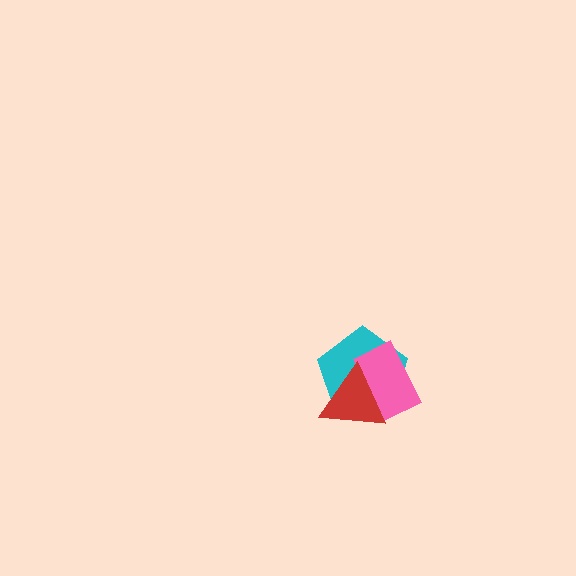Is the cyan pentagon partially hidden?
Yes, it is partially covered by another shape.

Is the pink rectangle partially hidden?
Yes, it is partially covered by another shape.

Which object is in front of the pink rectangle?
The red triangle is in front of the pink rectangle.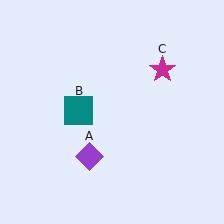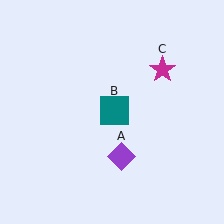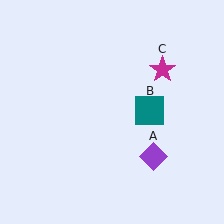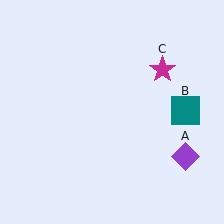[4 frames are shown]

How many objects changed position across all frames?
2 objects changed position: purple diamond (object A), teal square (object B).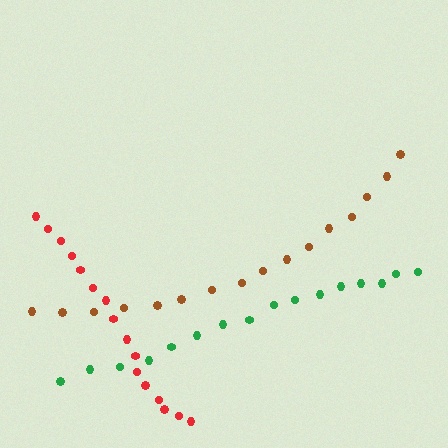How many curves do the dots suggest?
There are 3 distinct paths.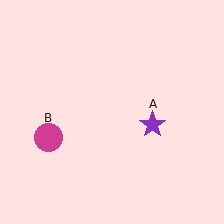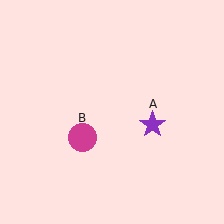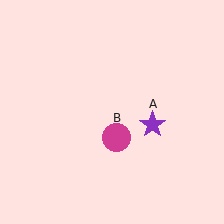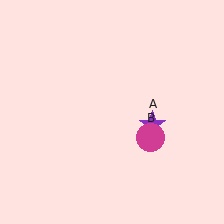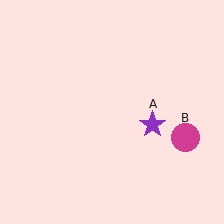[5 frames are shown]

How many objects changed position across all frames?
1 object changed position: magenta circle (object B).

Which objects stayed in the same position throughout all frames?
Purple star (object A) remained stationary.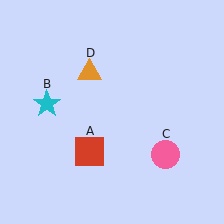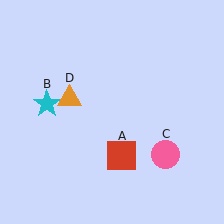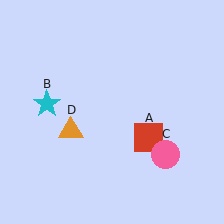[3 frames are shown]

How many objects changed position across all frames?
2 objects changed position: red square (object A), orange triangle (object D).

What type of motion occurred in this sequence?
The red square (object A), orange triangle (object D) rotated counterclockwise around the center of the scene.